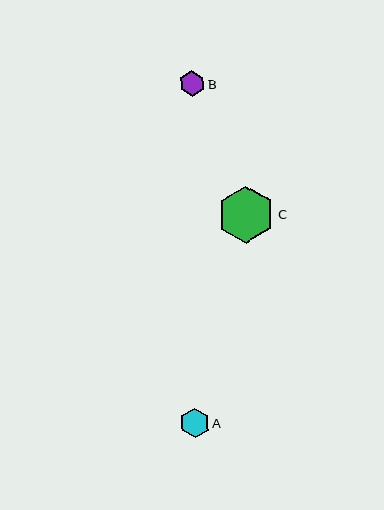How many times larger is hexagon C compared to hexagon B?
Hexagon C is approximately 2.3 times the size of hexagon B.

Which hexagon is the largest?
Hexagon C is the largest with a size of approximately 58 pixels.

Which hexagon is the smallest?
Hexagon B is the smallest with a size of approximately 26 pixels.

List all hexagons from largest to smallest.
From largest to smallest: C, A, B.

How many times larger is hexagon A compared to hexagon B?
Hexagon A is approximately 1.2 times the size of hexagon B.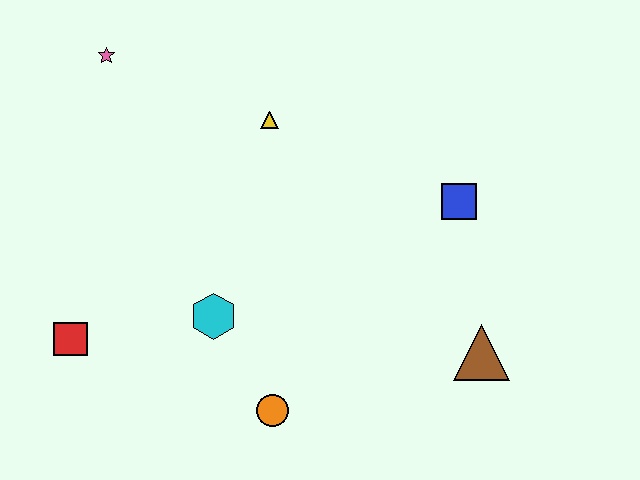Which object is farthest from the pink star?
The brown triangle is farthest from the pink star.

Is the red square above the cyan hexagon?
No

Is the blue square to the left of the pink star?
No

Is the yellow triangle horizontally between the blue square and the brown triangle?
No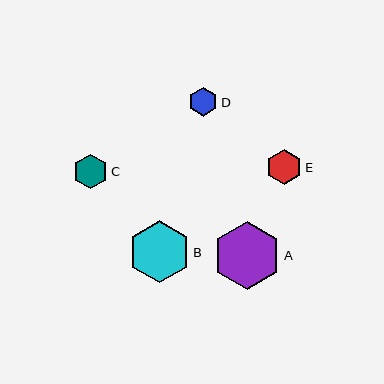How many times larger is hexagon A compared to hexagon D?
Hexagon A is approximately 2.3 times the size of hexagon D.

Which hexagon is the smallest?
Hexagon D is the smallest with a size of approximately 29 pixels.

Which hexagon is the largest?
Hexagon A is the largest with a size of approximately 68 pixels.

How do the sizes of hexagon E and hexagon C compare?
Hexagon E and hexagon C are approximately the same size.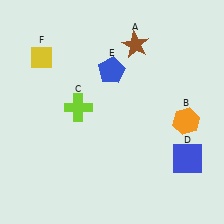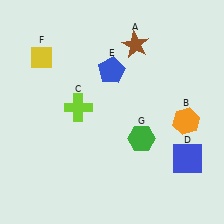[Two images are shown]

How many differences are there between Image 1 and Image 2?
There is 1 difference between the two images.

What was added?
A green hexagon (G) was added in Image 2.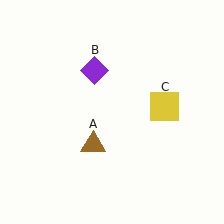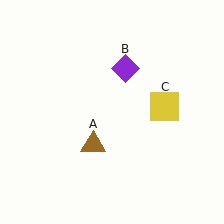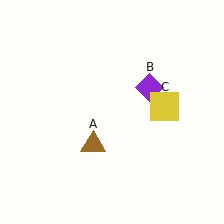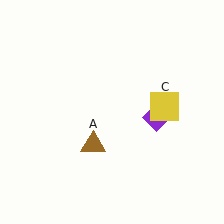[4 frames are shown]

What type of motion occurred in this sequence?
The purple diamond (object B) rotated clockwise around the center of the scene.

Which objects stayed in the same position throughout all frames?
Brown triangle (object A) and yellow square (object C) remained stationary.